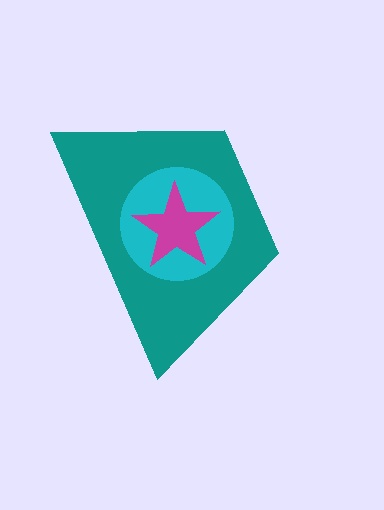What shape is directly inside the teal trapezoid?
The cyan circle.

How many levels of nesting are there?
3.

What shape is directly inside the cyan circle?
The magenta star.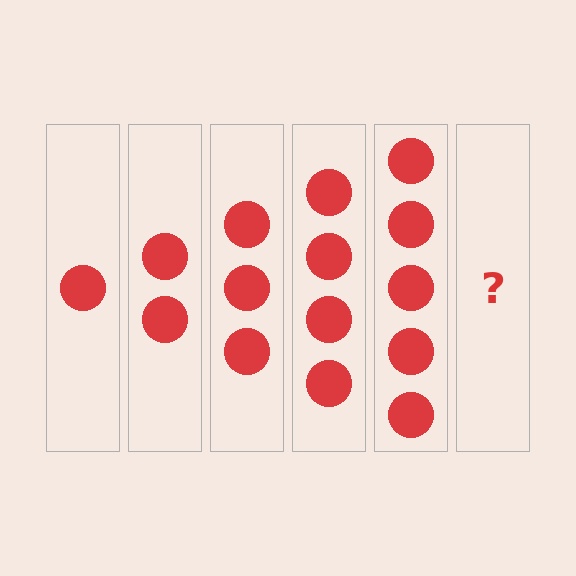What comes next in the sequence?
The next element should be 6 circles.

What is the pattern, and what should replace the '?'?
The pattern is that each step adds one more circle. The '?' should be 6 circles.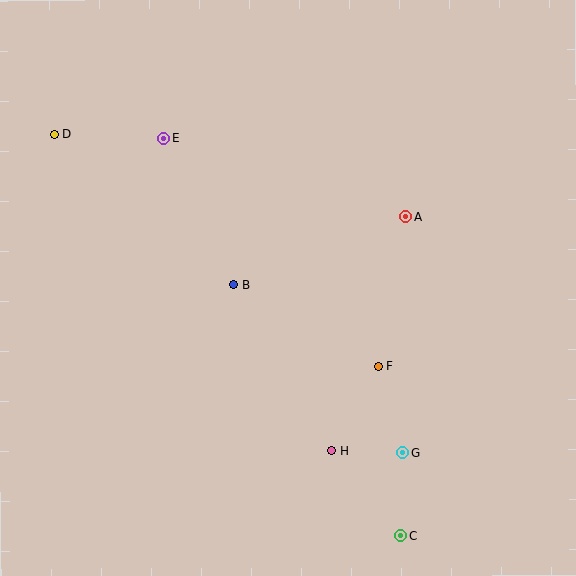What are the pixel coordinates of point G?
Point G is at (403, 452).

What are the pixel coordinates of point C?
Point C is at (400, 536).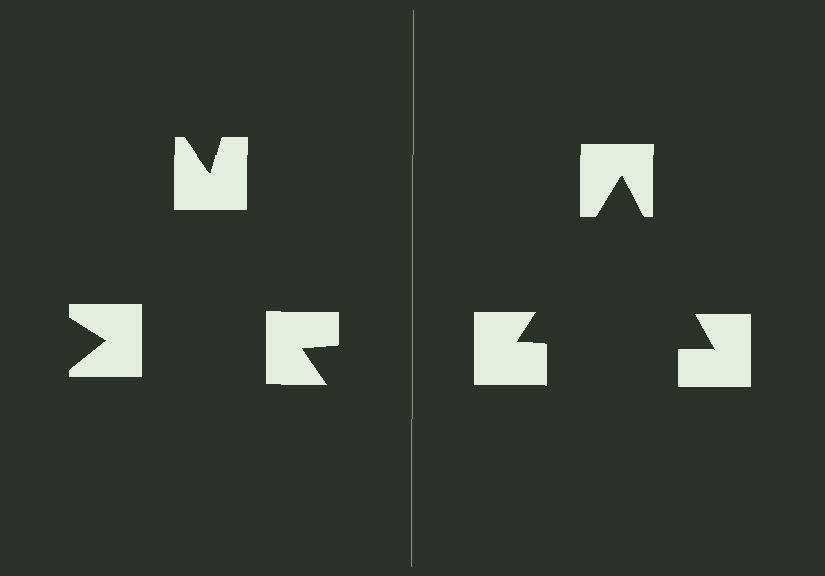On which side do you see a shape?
An illusory triangle appears on the right side. On the left side the wedge cuts are rotated, so no coherent shape forms.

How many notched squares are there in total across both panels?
6 — 3 on each side.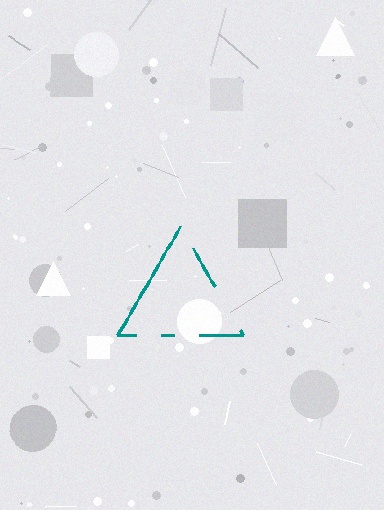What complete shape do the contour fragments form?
The contour fragments form a triangle.